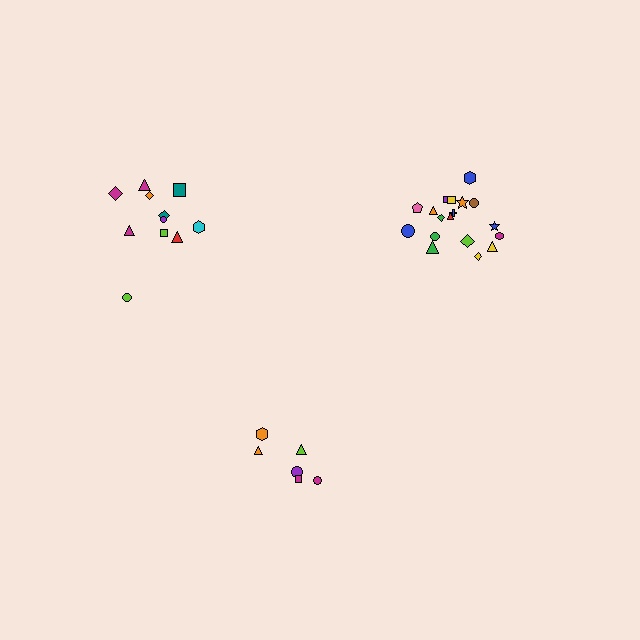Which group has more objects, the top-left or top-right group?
The top-right group.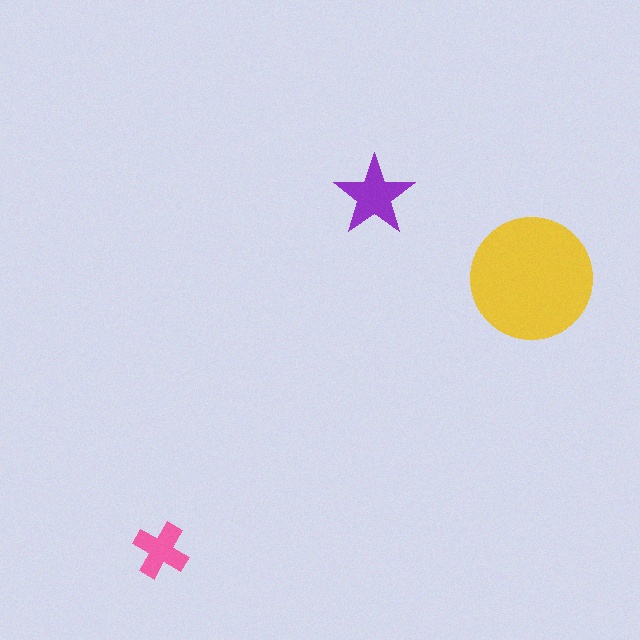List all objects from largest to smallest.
The yellow circle, the purple star, the pink cross.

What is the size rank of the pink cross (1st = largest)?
3rd.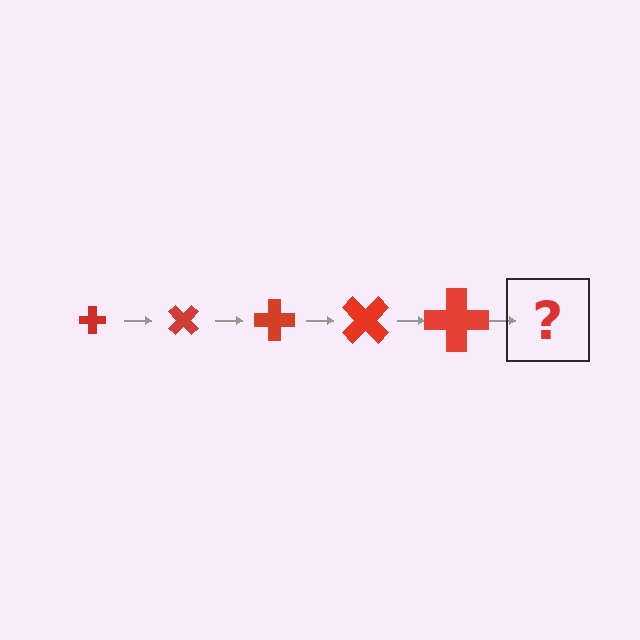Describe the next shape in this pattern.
It should be a cross, larger than the previous one and rotated 225 degrees from the start.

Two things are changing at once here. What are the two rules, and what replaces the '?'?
The two rules are that the cross grows larger each step and it rotates 45 degrees each step. The '?' should be a cross, larger than the previous one and rotated 225 degrees from the start.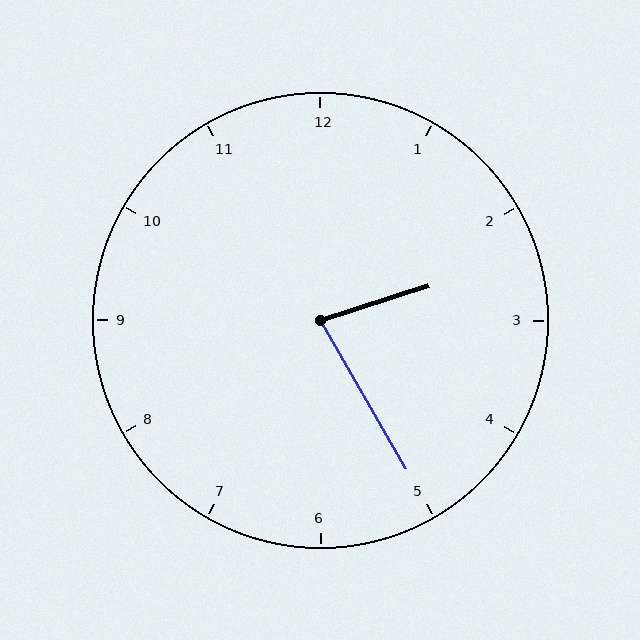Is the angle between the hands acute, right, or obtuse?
It is acute.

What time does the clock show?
2:25.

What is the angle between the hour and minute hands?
Approximately 78 degrees.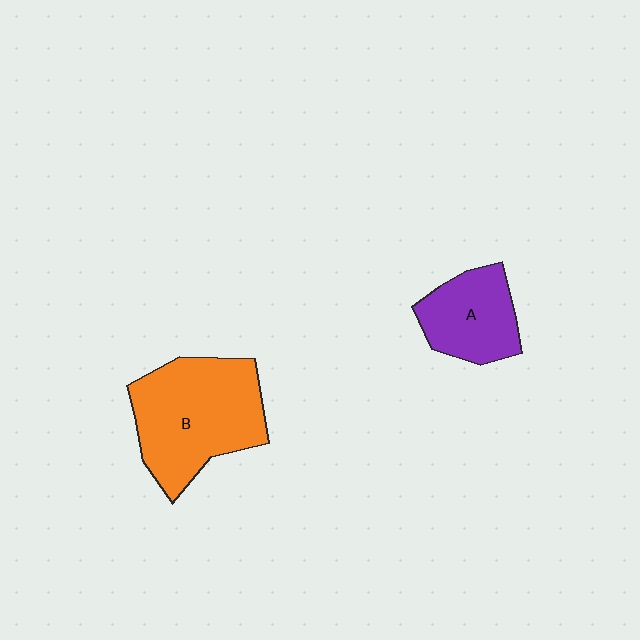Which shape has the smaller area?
Shape A (purple).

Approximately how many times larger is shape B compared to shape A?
Approximately 1.8 times.